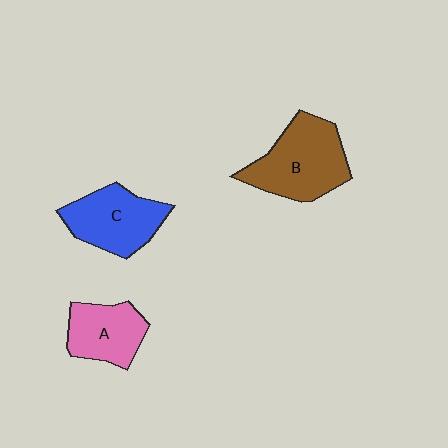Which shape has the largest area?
Shape B (brown).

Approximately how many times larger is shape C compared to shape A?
Approximately 1.2 times.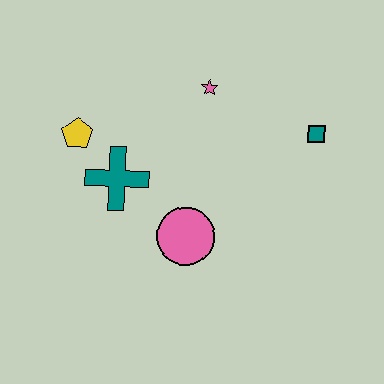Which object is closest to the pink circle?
The teal cross is closest to the pink circle.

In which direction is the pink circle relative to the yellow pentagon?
The pink circle is to the right of the yellow pentagon.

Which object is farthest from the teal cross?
The teal square is farthest from the teal cross.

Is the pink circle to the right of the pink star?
No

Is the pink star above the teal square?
Yes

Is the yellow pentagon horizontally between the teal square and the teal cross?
No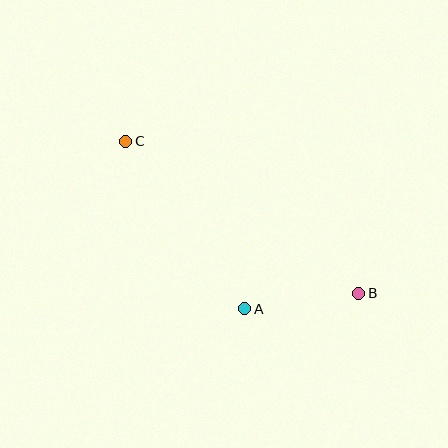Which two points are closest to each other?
Points A and B are closest to each other.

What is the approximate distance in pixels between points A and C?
The distance between A and C is approximately 205 pixels.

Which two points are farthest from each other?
Points B and C are farthest from each other.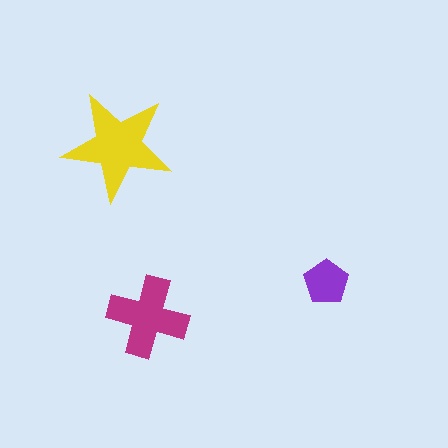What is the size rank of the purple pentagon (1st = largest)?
3rd.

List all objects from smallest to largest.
The purple pentagon, the magenta cross, the yellow star.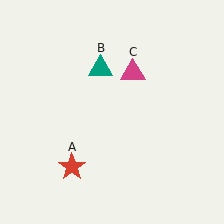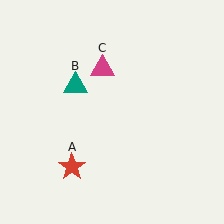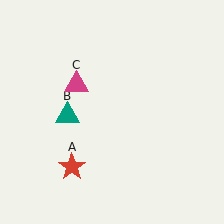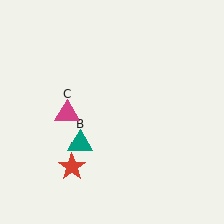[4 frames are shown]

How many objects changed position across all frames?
2 objects changed position: teal triangle (object B), magenta triangle (object C).